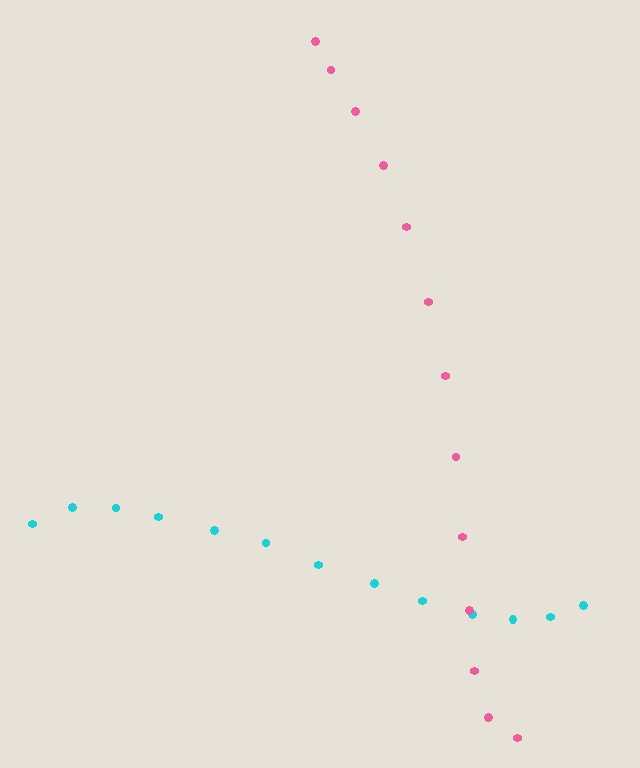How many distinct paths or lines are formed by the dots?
There are 2 distinct paths.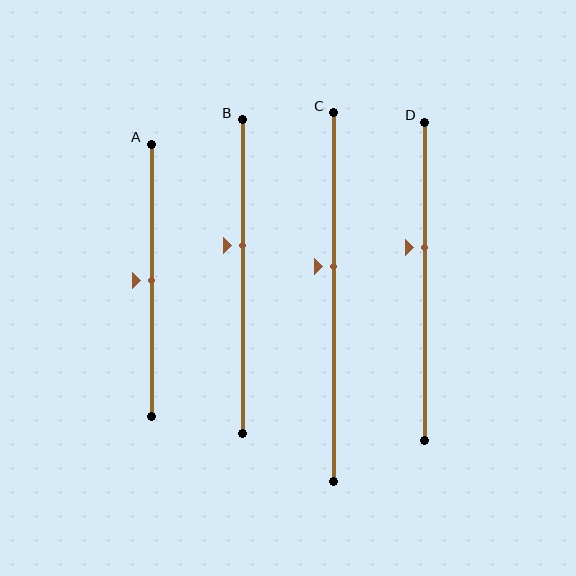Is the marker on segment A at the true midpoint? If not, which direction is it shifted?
Yes, the marker on segment A is at the true midpoint.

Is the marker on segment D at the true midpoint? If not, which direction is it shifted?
No, the marker on segment D is shifted upward by about 11% of the segment length.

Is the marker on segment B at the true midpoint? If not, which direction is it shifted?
No, the marker on segment B is shifted upward by about 10% of the segment length.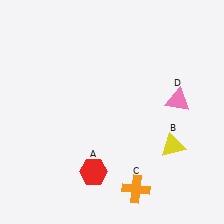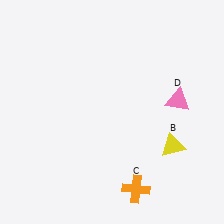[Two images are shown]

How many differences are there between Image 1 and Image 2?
There is 1 difference between the two images.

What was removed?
The red hexagon (A) was removed in Image 2.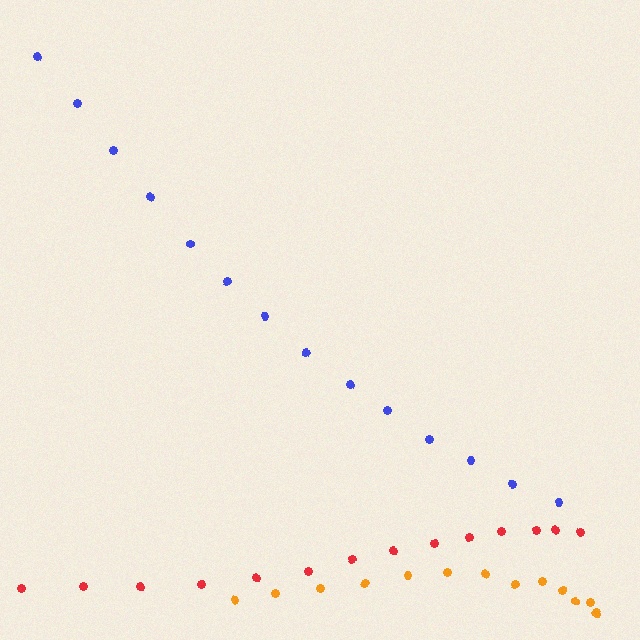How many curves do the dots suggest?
There are 3 distinct paths.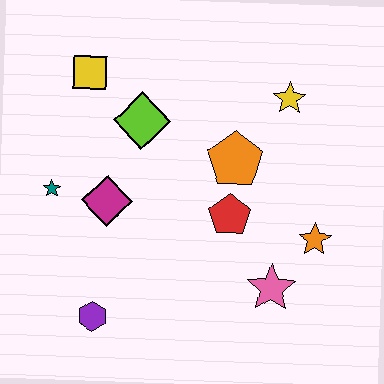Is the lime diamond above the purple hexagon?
Yes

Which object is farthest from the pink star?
The yellow square is farthest from the pink star.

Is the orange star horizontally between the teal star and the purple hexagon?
No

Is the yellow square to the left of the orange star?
Yes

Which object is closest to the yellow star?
The orange pentagon is closest to the yellow star.